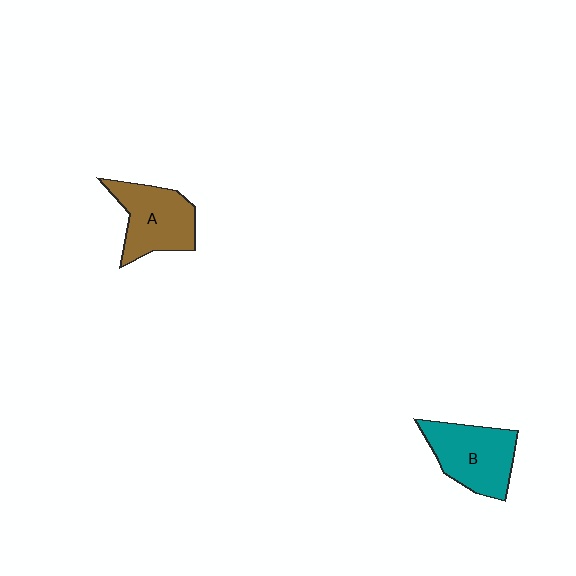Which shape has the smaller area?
Shape A (brown).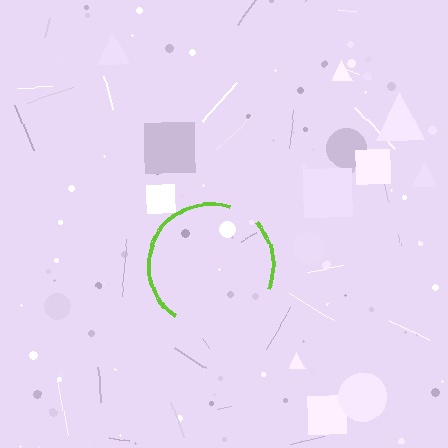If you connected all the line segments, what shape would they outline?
They would outline a circle.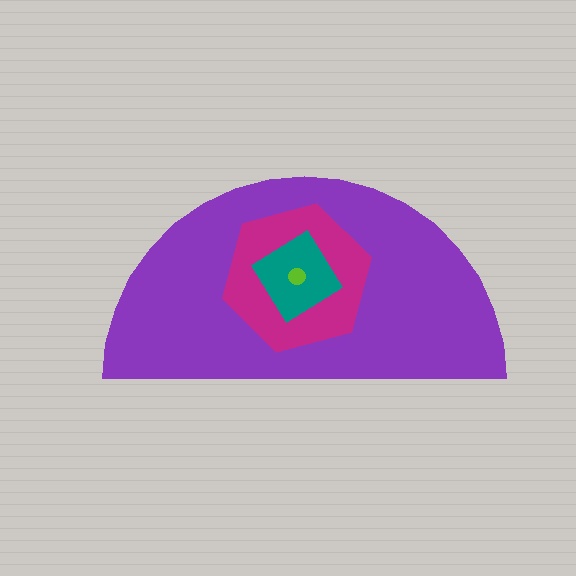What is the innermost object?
The lime circle.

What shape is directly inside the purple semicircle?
The magenta hexagon.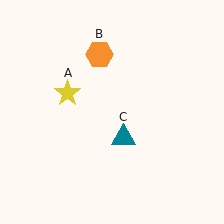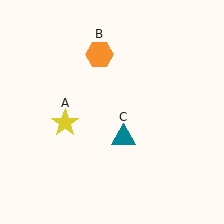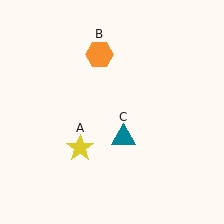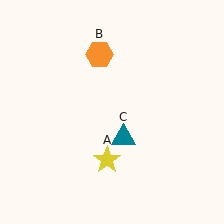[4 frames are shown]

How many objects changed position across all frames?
1 object changed position: yellow star (object A).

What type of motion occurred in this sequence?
The yellow star (object A) rotated counterclockwise around the center of the scene.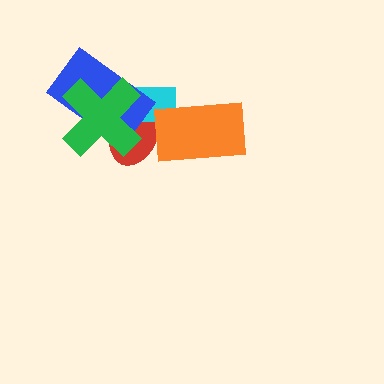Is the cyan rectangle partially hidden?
Yes, it is partially covered by another shape.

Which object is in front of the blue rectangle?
The green cross is in front of the blue rectangle.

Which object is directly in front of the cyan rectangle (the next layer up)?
The orange rectangle is directly in front of the cyan rectangle.